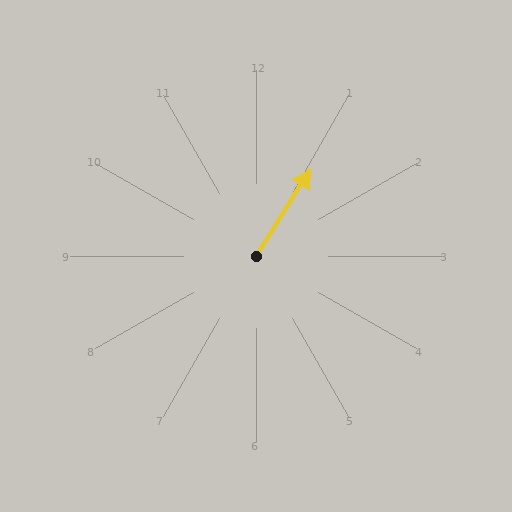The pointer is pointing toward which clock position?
Roughly 1 o'clock.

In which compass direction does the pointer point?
Northeast.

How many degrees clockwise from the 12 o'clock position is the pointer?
Approximately 32 degrees.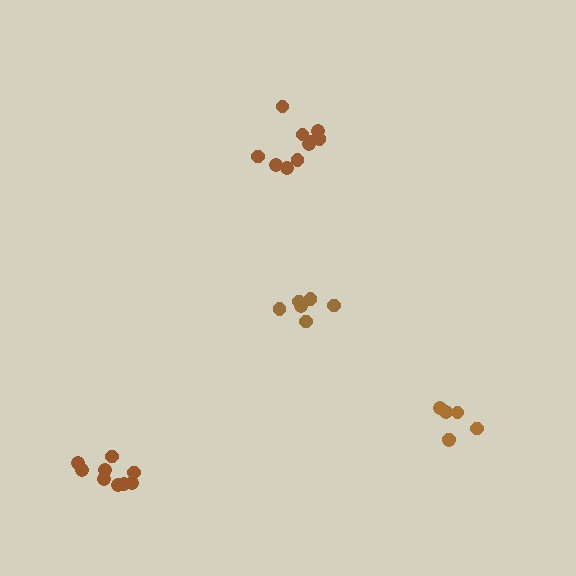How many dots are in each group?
Group 1: 6 dots, Group 2: 6 dots, Group 3: 9 dots, Group 4: 10 dots (31 total).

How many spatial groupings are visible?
There are 4 spatial groupings.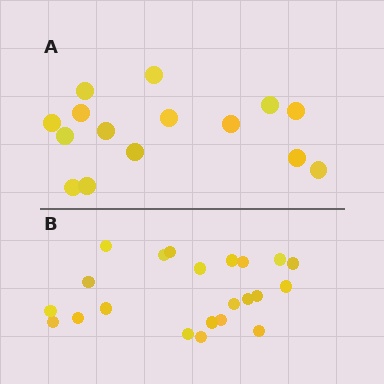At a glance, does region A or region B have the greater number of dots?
Region B (the bottom region) has more dots.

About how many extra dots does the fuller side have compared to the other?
Region B has roughly 8 or so more dots than region A.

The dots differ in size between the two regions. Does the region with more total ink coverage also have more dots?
No. Region A has more total ink coverage because its dots are larger, but region B actually contains more individual dots. Total area can be misleading — the number of items is what matters here.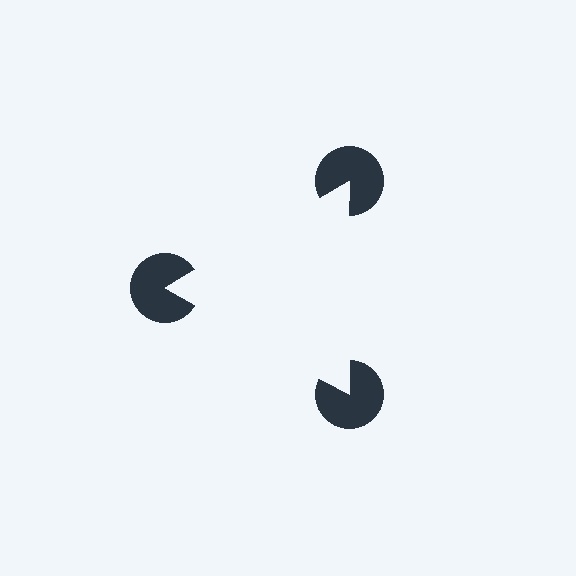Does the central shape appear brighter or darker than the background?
It typically appears slightly brighter than the background, even though no actual brightness change is drawn.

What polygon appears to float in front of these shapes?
An illusory triangle — its edges are inferred from the aligned wedge cuts in the pac-man discs, not physically drawn.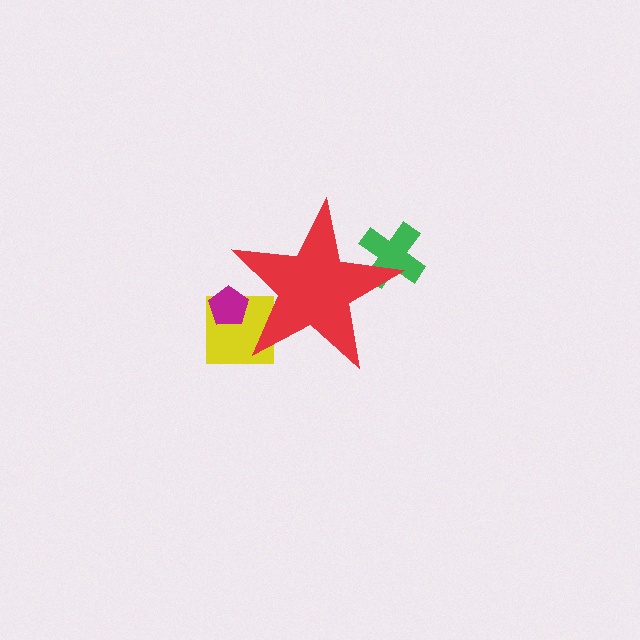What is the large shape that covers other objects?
A red star.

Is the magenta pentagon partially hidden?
Yes, the magenta pentagon is partially hidden behind the red star.